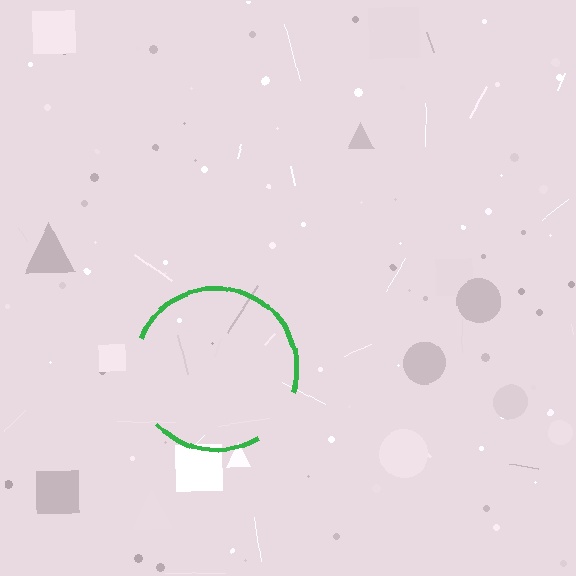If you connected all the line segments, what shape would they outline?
They would outline a circle.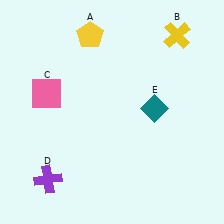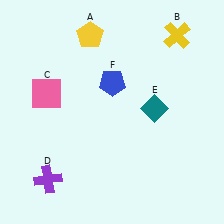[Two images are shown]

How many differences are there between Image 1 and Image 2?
There is 1 difference between the two images.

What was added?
A blue pentagon (F) was added in Image 2.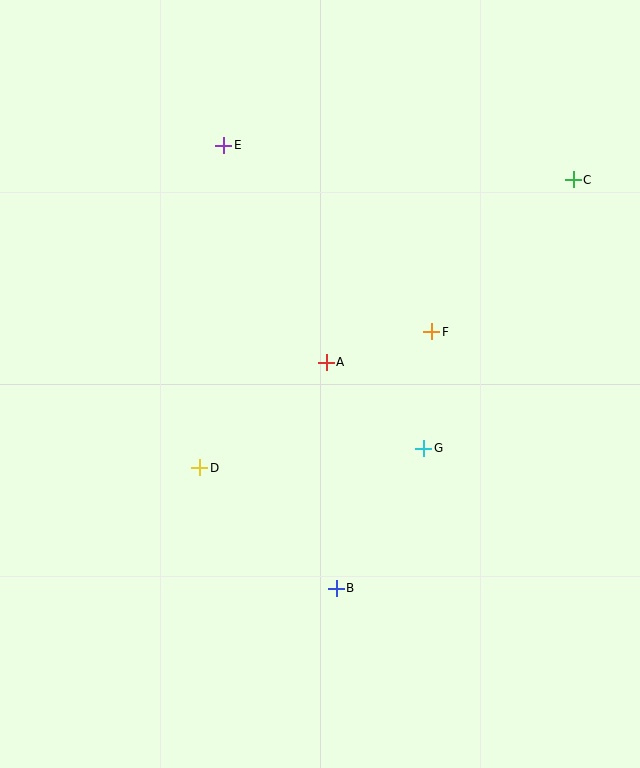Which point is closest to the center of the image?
Point A at (326, 362) is closest to the center.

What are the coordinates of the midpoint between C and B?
The midpoint between C and B is at (455, 384).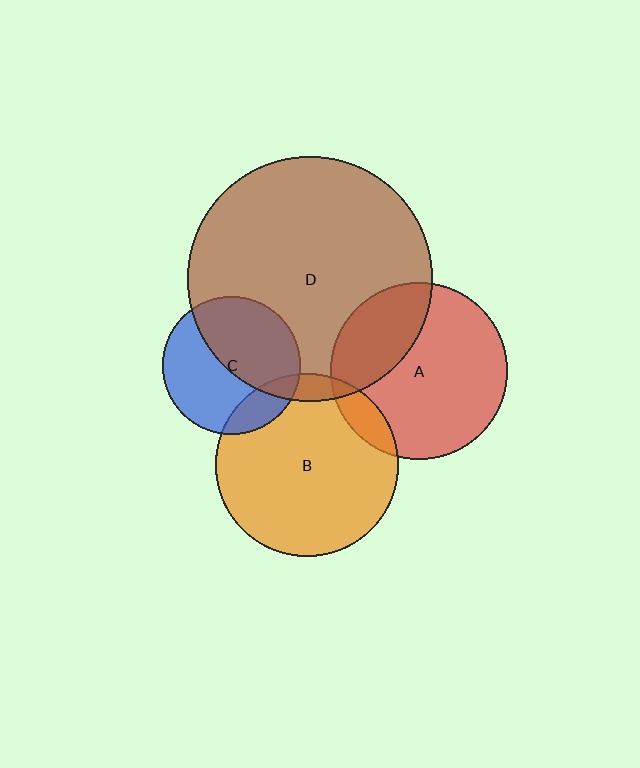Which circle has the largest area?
Circle D (brown).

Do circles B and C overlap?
Yes.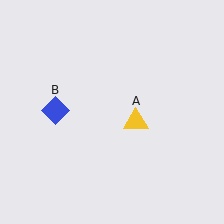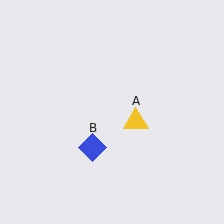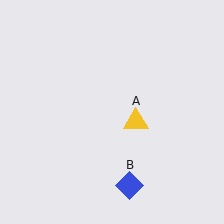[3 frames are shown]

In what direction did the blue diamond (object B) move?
The blue diamond (object B) moved down and to the right.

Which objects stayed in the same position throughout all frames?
Yellow triangle (object A) remained stationary.